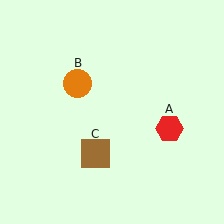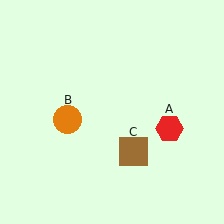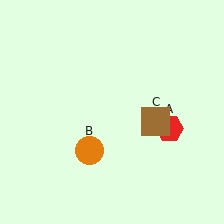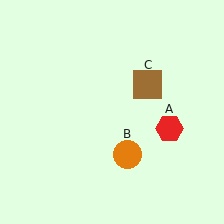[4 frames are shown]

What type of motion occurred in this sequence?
The orange circle (object B), brown square (object C) rotated counterclockwise around the center of the scene.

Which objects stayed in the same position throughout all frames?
Red hexagon (object A) remained stationary.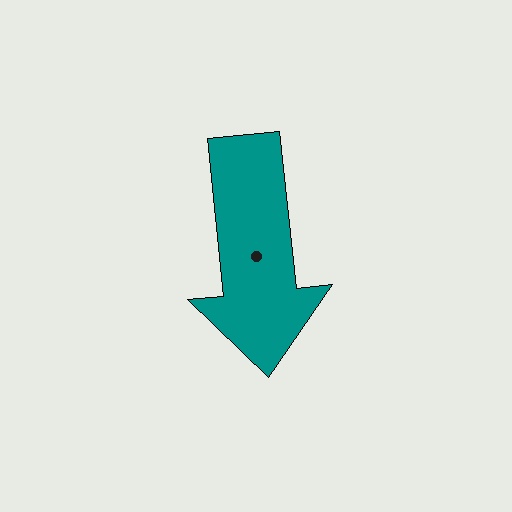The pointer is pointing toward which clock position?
Roughly 6 o'clock.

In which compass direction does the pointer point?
South.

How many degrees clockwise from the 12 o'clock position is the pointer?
Approximately 174 degrees.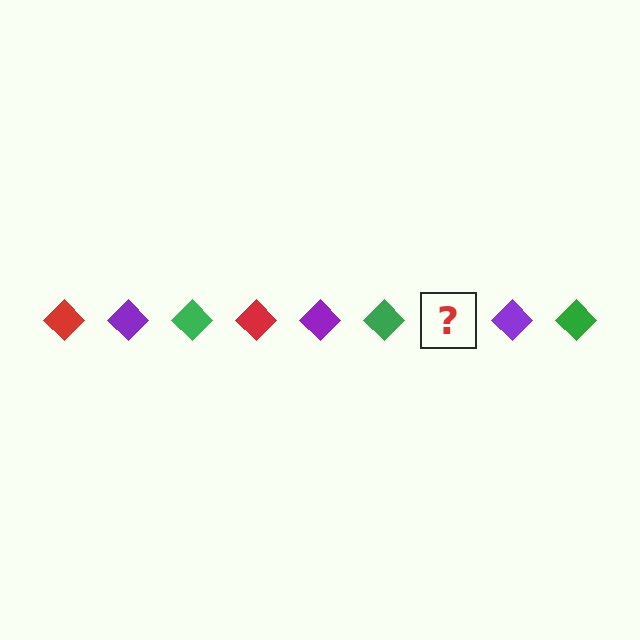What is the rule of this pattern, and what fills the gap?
The rule is that the pattern cycles through red, purple, green diamonds. The gap should be filled with a red diamond.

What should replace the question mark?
The question mark should be replaced with a red diamond.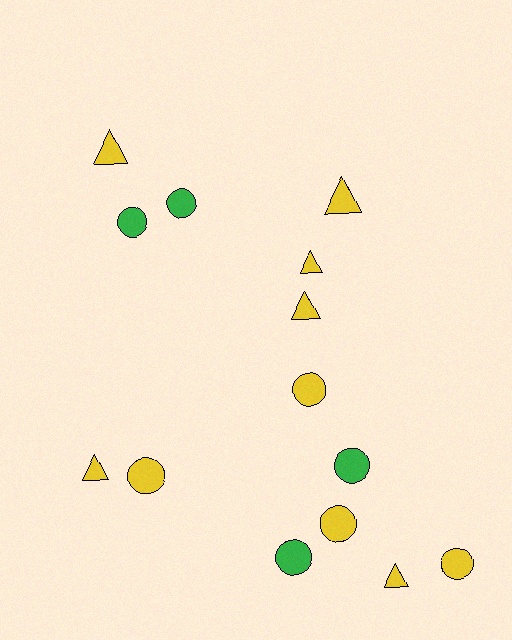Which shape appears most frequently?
Circle, with 8 objects.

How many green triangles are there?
There are no green triangles.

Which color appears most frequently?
Yellow, with 10 objects.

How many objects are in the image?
There are 14 objects.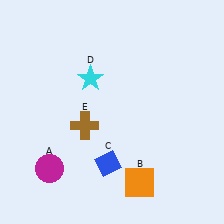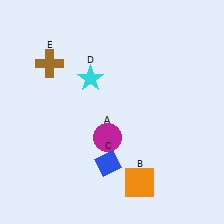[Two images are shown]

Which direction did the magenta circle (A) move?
The magenta circle (A) moved right.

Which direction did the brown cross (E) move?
The brown cross (E) moved up.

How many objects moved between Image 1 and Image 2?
2 objects moved between the two images.